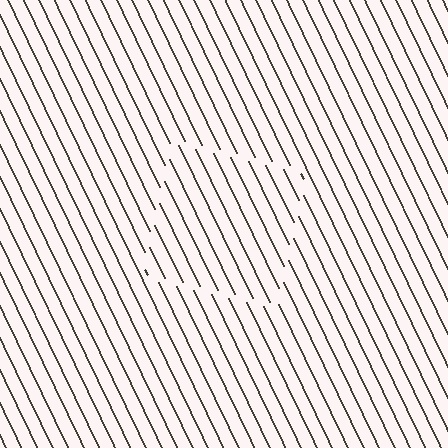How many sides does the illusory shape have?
4 sides — the line-ends trace a square.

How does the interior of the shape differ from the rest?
The interior of the shape contains the same grating, shifted by half a period — the contour is defined by the phase discontinuity where line-ends from the inner and outer gratings abut.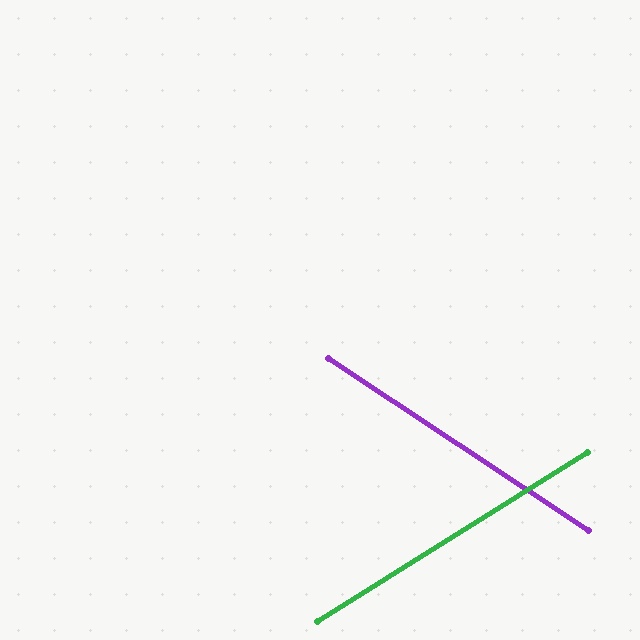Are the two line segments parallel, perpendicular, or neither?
Neither parallel nor perpendicular — they differ by about 66°.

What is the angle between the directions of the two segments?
Approximately 66 degrees.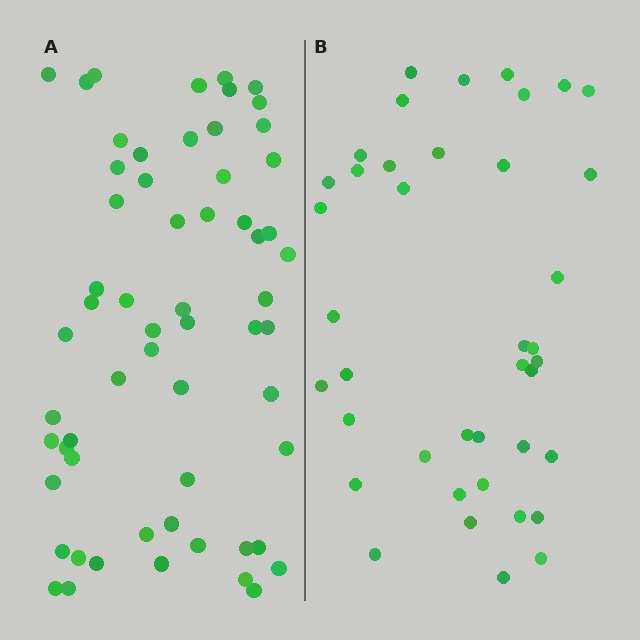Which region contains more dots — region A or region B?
Region A (the left region) has more dots.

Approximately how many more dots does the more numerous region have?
Region A has approximately 20 more dots than region B.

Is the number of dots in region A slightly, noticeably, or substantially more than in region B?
Region A has substantially more. The ratio is roughly 1.5 to 1.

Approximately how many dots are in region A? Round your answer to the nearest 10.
About 60 dots.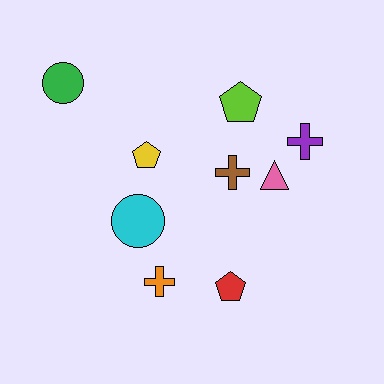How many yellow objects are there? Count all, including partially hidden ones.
There is 1 yellow object.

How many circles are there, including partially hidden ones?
There are 2 circles.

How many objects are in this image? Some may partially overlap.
There are 9 objects.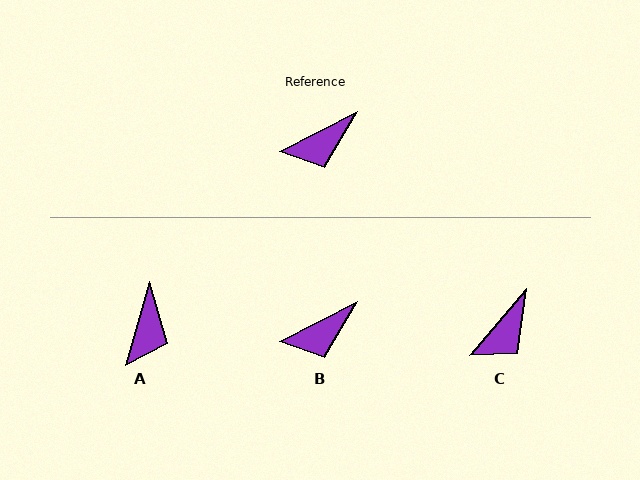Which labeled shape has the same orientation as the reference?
B.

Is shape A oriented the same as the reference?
No, it is off by about 47 degrees.